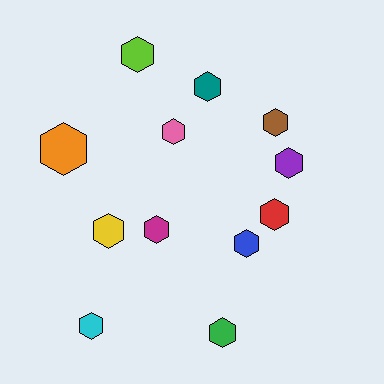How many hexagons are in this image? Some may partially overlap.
There are 12 hexagons.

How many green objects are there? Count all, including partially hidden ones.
There is 1 green object.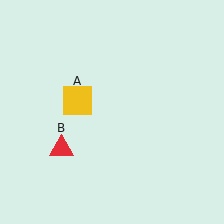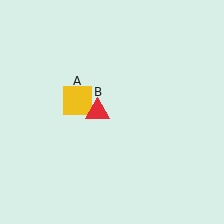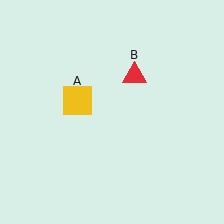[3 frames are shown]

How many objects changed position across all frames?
1 object changed position: red triangle (object B).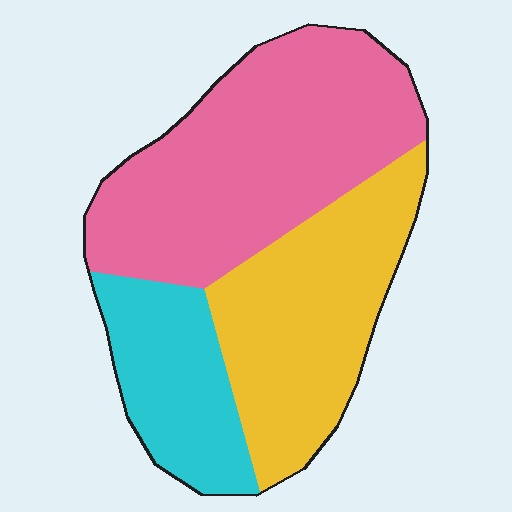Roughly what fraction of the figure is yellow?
Yellow covers 34% of the figure.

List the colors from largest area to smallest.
From largest to smallest: pink, yellow, cyan.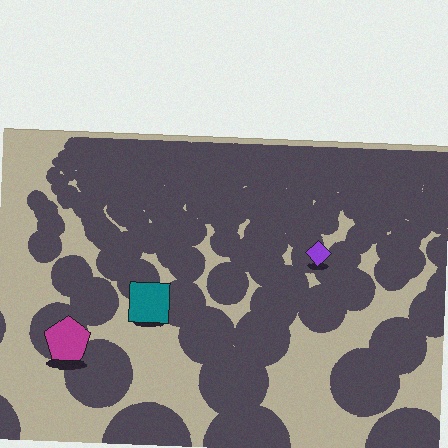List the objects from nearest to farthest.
From nearest to farthest: the magenta pentagon, the teal square, the purple diamond.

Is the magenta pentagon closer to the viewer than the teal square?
Yes. The magenta pentagon is closer — you can tell from the texture gradient: the ground texture is coarser near it.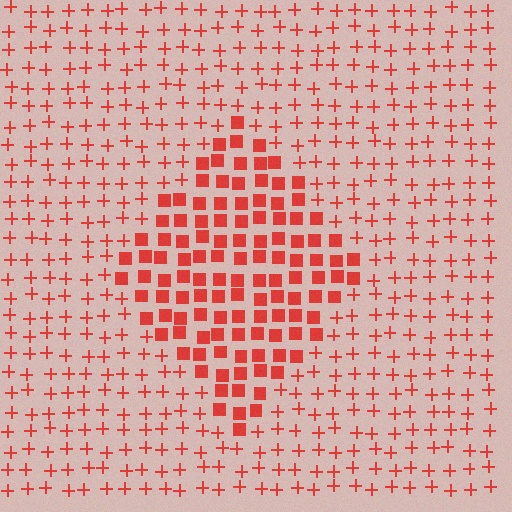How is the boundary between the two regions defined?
The boundary is defined by a change in element shape: squares inside vs. plus signs outside. All elements share the same color and spacing.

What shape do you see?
I see a diamond.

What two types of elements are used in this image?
The image uses squares inside the diamond region and plus signs outside it.